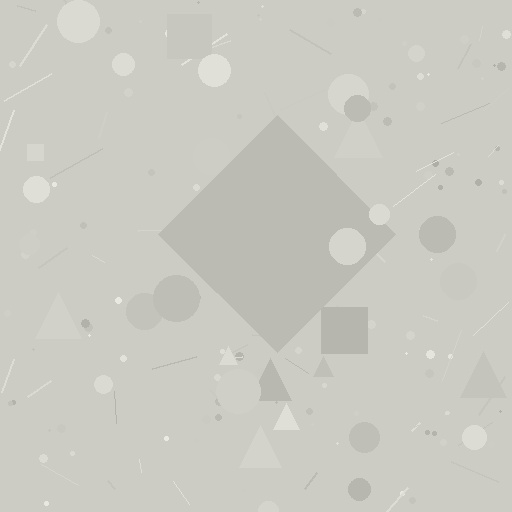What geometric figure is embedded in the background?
A diamond is embedded in the background.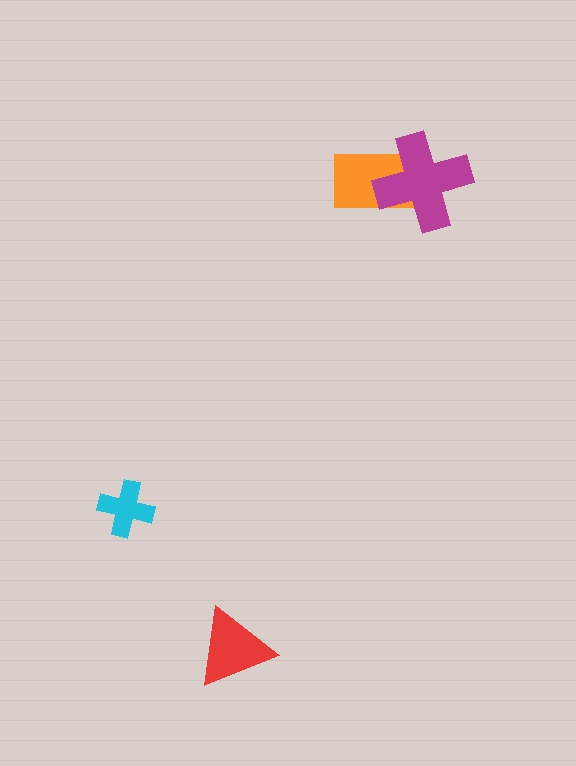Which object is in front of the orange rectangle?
The magenta cross is in front of the orange rectangle.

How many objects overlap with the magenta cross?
1 object overlaps with the magenta cross.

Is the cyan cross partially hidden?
No, no other shape covers it.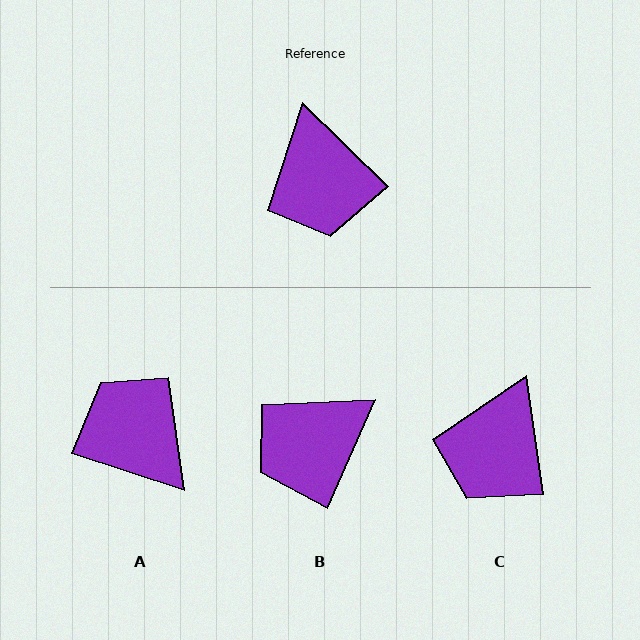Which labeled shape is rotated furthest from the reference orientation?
A, about 153 degrees away.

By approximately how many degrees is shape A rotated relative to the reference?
Approximately 153 degrees clockwise.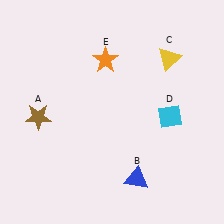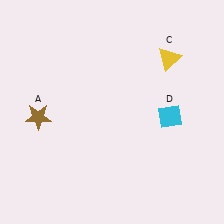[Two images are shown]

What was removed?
The blue triangle (B), the orange star (E) were removed in Image 2.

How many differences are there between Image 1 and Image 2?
There are 2 differences between the two images.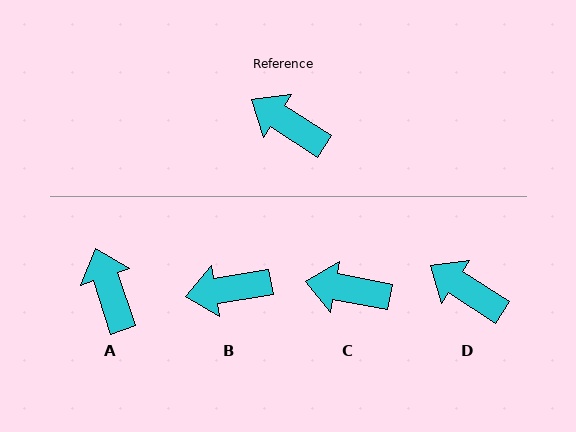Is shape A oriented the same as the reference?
No, it is off by about 39 degrees.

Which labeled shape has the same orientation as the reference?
D.